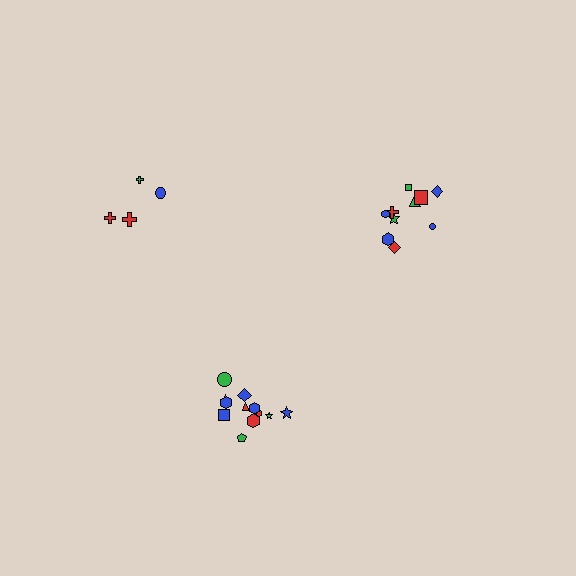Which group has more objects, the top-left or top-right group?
The top-right group.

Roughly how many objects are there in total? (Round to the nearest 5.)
Roughly 25 objects in total.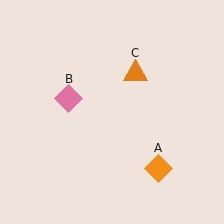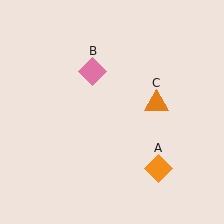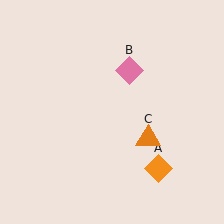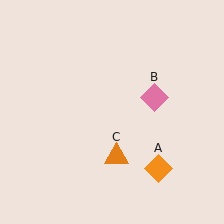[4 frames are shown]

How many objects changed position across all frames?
2 objects changed position: pink diamond (object B), orange triangle (object C).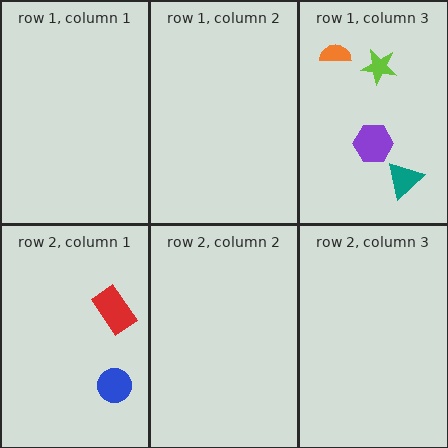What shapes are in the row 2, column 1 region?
The red rectangle, the blue circle.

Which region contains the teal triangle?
The row 1, column 3 region.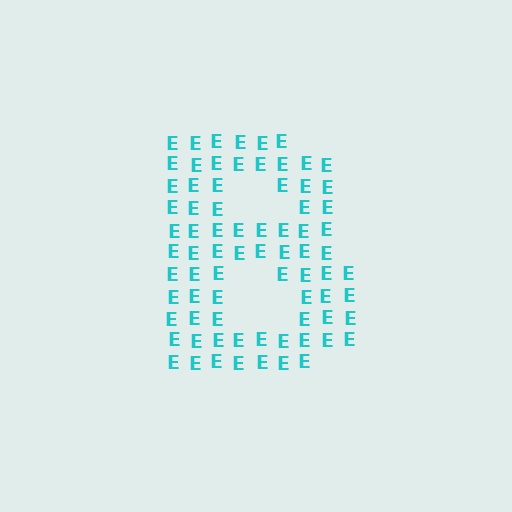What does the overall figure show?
The overall figure shows the letter B.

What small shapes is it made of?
It is made of small letter E's.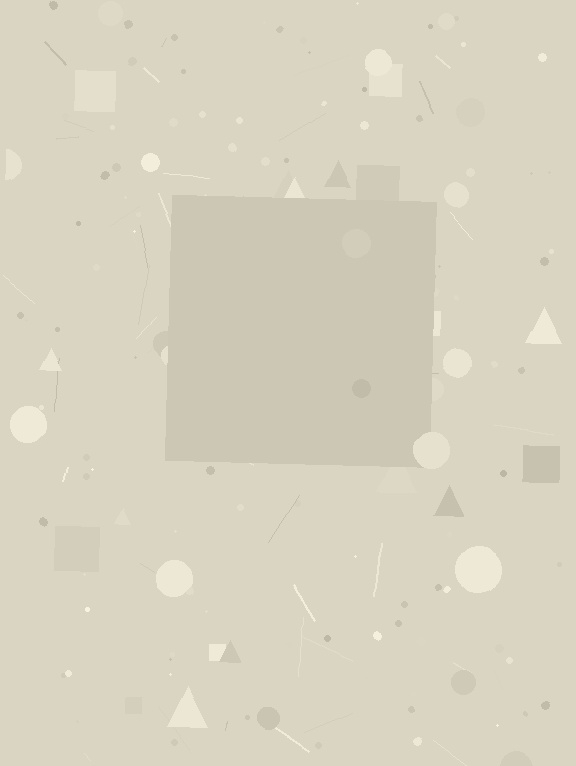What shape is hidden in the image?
A square is hidden in the image.